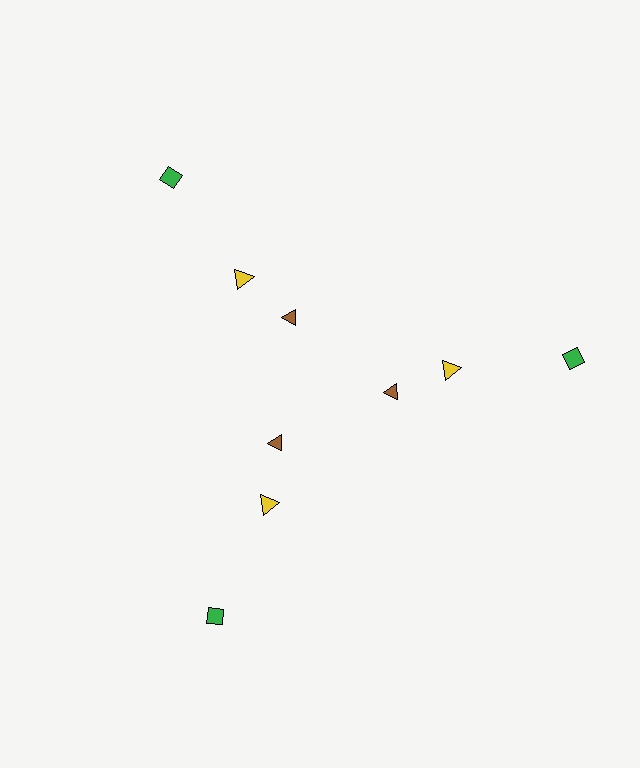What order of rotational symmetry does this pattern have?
This pattern has 3-fold rotational symmetry.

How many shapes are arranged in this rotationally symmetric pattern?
There are 9 shapes, arranged in 3 groups of 3.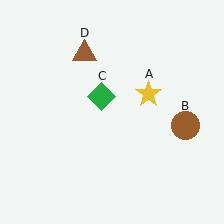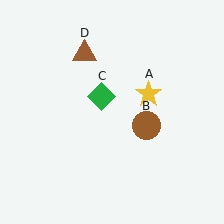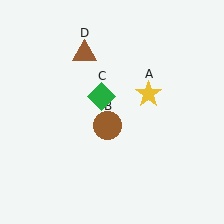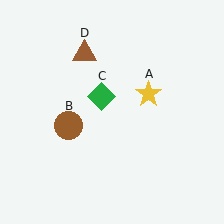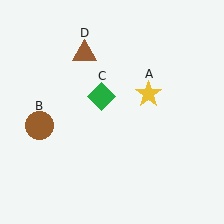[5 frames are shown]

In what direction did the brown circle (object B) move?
The brown circle (object B) moved left.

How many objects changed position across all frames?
1 object changed position: brown circle (object B).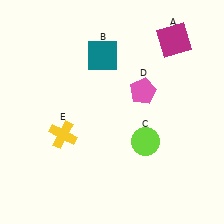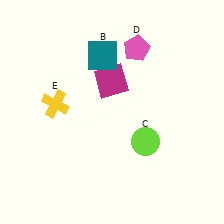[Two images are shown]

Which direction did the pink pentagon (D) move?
The pink pentagon (D) moved up.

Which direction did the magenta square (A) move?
The magenta square (A) moved left.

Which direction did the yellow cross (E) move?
The yellow cross (E) moved up.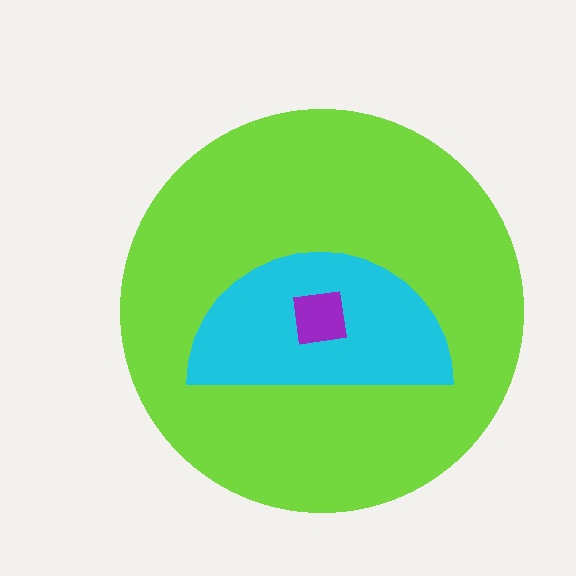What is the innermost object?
The purple square.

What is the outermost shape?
The lime circle.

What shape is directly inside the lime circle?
The cyan semicircle.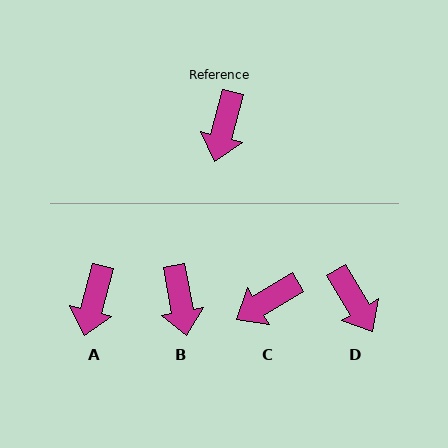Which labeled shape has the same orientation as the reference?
A.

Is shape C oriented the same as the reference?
No, it is off by about 44 degrees.